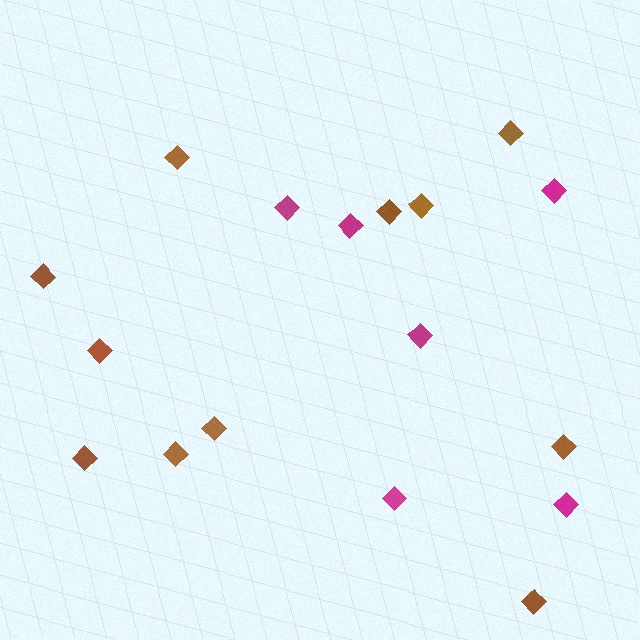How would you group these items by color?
There are 2 groups: one group of magenta diamonds (6) and one group of brown diamonds (11).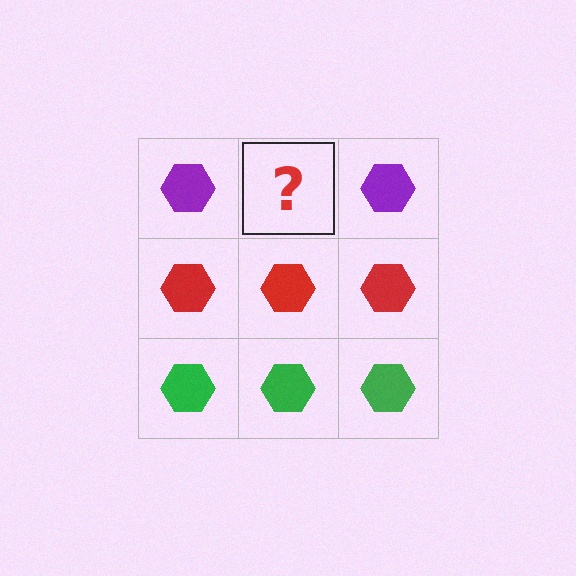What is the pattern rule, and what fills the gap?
The rule is that each row has a consistent color. The gap should be filled with a purple hexagon.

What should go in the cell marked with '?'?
The missing cell should contain a purple hexagon.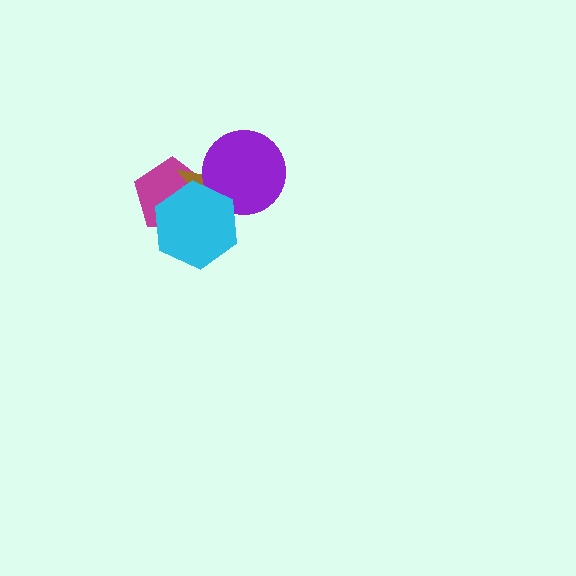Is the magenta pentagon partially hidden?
Yes, it is partially covered by another shape.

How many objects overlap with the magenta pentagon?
2 objects overlap with the magenta pentagon.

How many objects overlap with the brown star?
3 objects overlap with the brown star.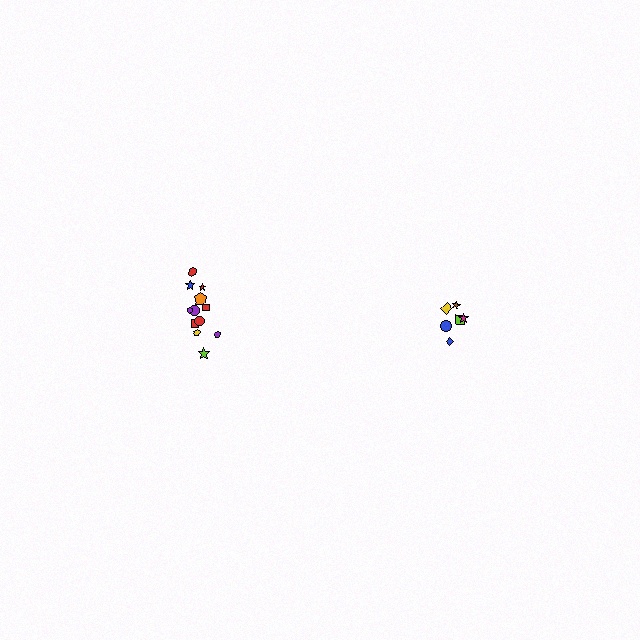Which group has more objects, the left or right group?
The left group.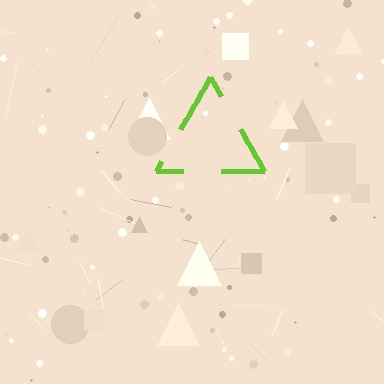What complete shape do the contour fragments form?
The contour fragments form a triangle.